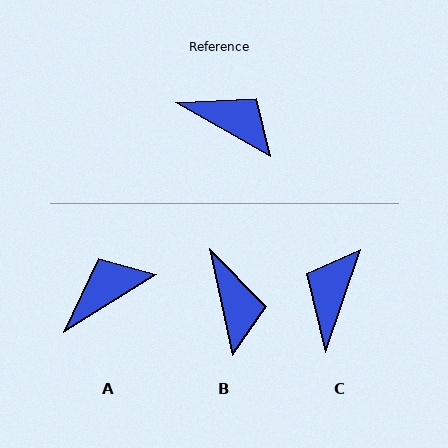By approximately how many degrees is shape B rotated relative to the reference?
Approximately 48 degrees clockwise.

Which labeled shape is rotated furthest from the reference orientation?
C, about 101 degrees away.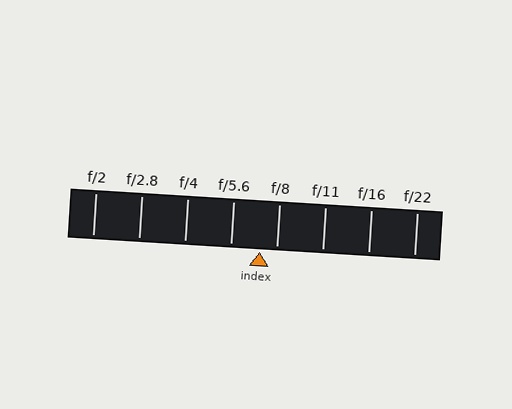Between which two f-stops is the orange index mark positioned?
The index mark is between f/5.6 and f/8.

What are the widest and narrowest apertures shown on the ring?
The widest aperture shown is f/2 and the narrowest is f/22.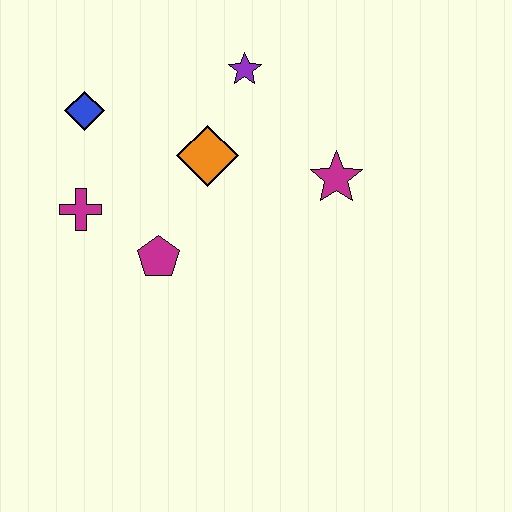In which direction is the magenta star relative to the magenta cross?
The magenta star is to the right of the magenta cross.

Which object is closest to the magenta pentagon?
The magenta cross is closest to the magenta pentagon.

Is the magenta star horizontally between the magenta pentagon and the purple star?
No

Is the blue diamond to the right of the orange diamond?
No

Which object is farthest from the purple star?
The magenta cross is farthest from the purple star.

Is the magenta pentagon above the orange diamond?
No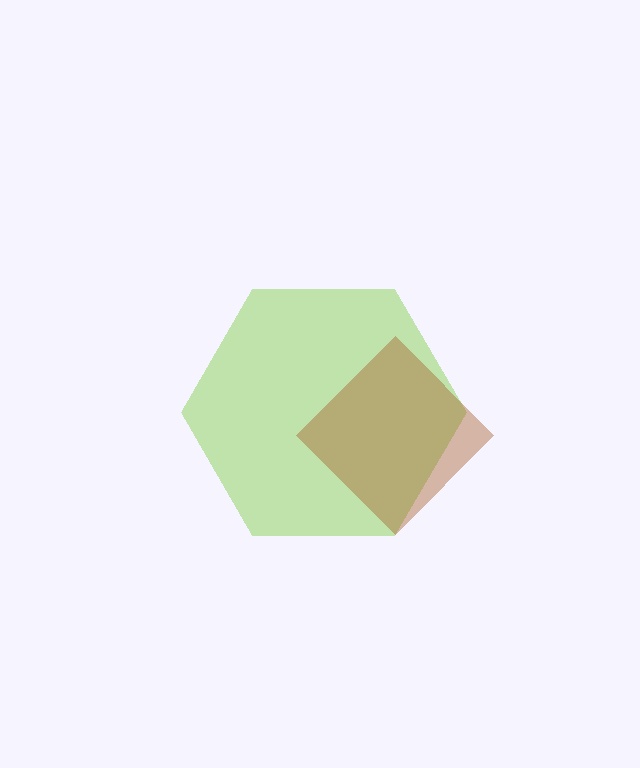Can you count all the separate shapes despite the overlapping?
Yes, there are 2 separate shapes.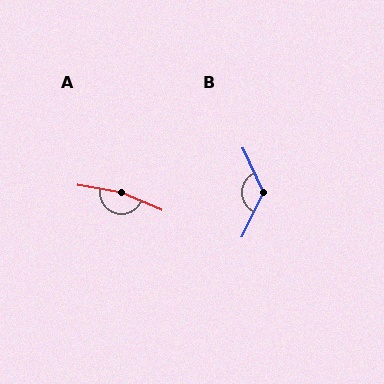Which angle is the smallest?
B, at approximately 129 degrees.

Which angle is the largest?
A, at approximately 166 degrees.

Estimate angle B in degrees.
Approximately 129 degrees.